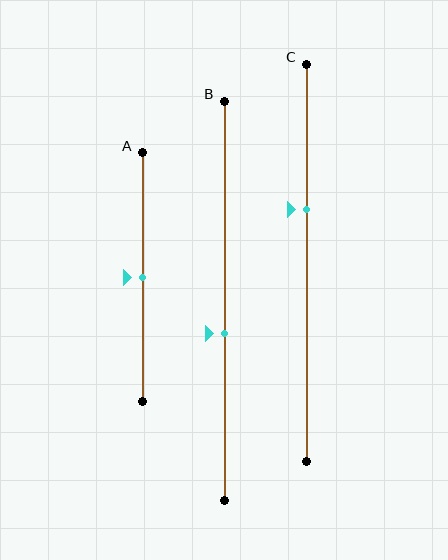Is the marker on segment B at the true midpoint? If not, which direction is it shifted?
No, the marker on segment B is shifted downward by about 8% of the segment length.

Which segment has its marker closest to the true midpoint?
Segment A has its marker closest to the true midpoint.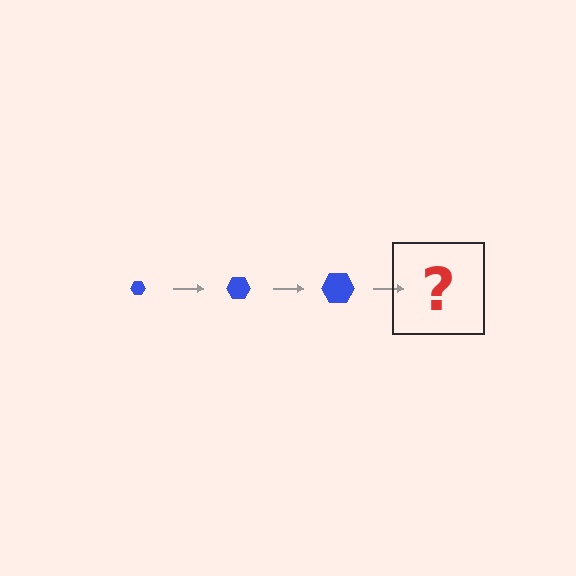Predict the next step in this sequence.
The next step is a blue hexagon, larger than the previous one.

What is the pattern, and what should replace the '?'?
The pattern is that the hexagon gets progressively larger each step. The '?' should be a blue hexagon, larger than the previous one.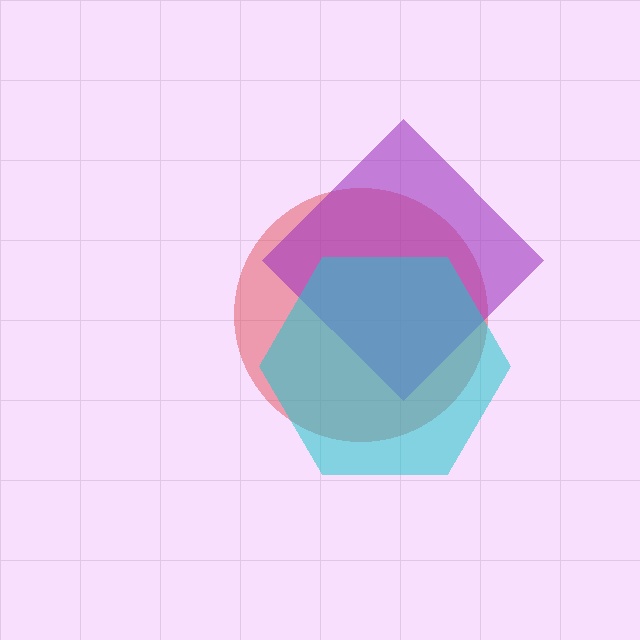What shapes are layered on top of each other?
The layered shapes are: a red circle, a purple diamond, a cyan hexagon.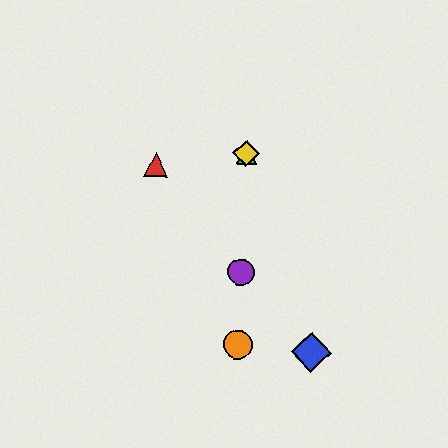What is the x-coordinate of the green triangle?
The green triangle is at x≈246.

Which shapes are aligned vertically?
The green triangle, the yellow diamond, the purple circle, the orange circle are aligned vertically.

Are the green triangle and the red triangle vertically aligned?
No, the green triangle is at x≈246 and the red triangle is at x≈156.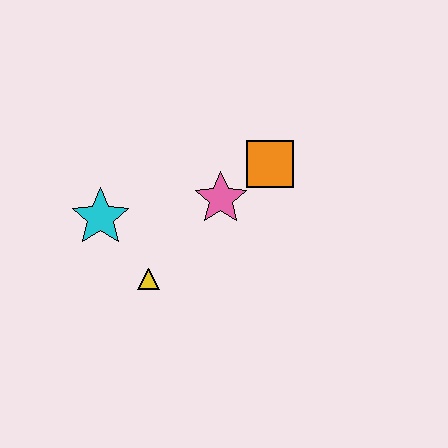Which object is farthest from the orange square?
The cyan star is farthest from the orange square.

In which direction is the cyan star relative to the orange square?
The cyan star is to the left of the orange square.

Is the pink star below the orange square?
Yes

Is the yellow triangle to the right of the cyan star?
Yes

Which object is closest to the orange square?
The pink star is closest to the orange square.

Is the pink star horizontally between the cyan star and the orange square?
Yes